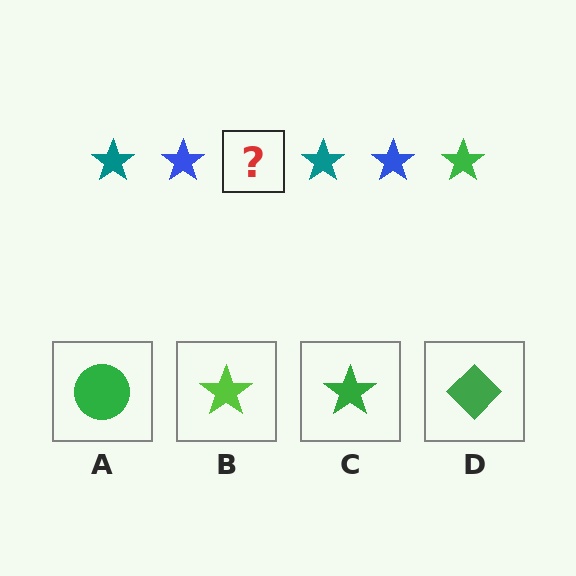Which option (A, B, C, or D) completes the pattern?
C.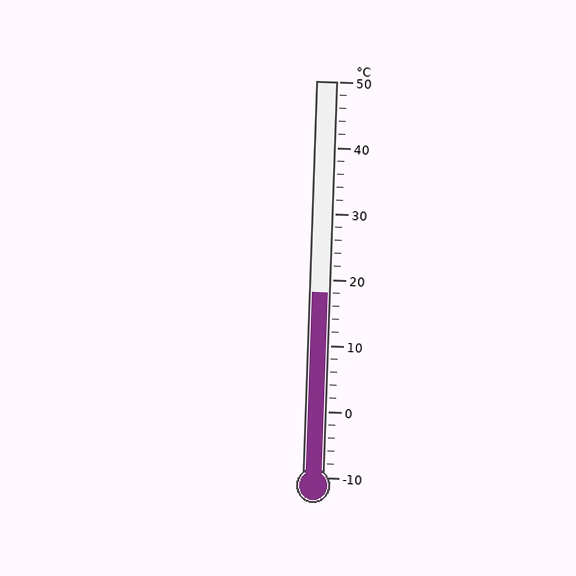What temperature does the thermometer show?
The thermometer shows approximately 18°C.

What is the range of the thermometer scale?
The thermometer scale ranges from -10°C to 50°C.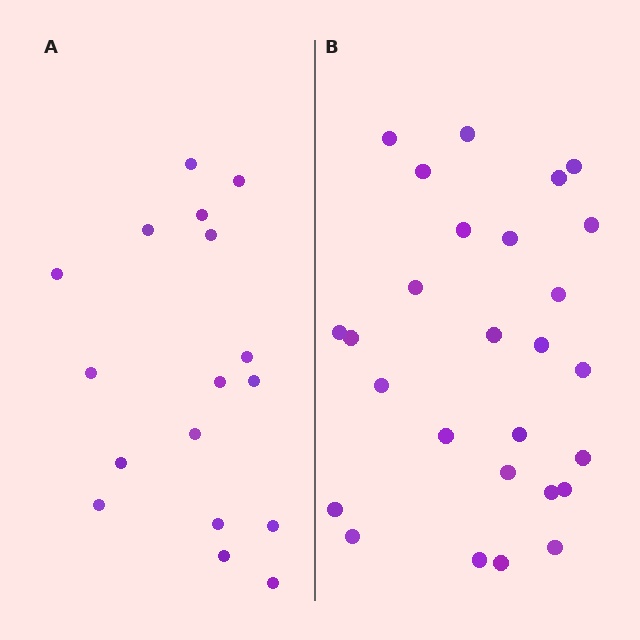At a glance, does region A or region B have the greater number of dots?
Region B (the right region) has more dots.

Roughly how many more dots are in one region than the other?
Region B has roughly 10 or so more dots than region A.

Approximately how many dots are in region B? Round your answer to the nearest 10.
About 30 dots. (The exact count is 27, which rounds to 30.)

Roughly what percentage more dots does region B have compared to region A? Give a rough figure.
About 60% more.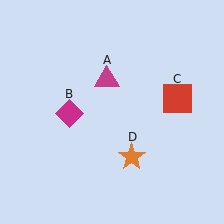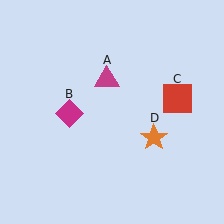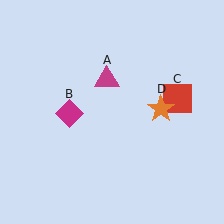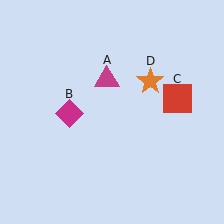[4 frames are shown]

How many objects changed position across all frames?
1 object changed position: orange star (object D).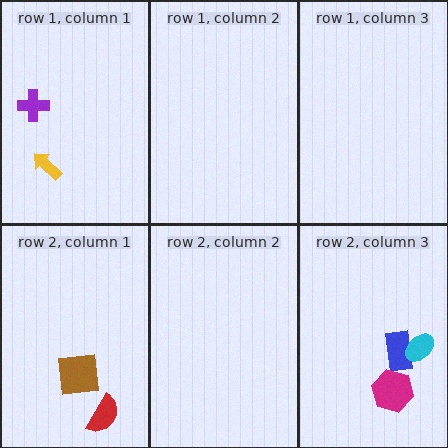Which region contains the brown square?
The row 2, column 1 region.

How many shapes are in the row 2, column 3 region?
3.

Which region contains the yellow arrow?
The row 1, column 1 region.